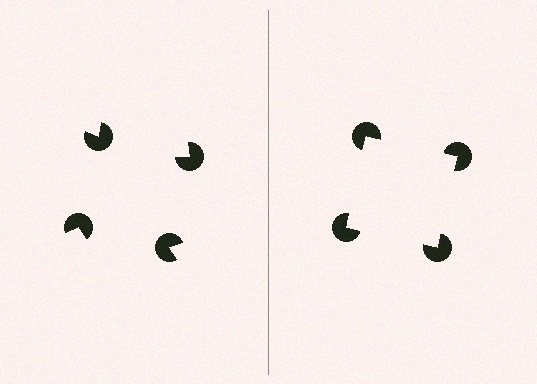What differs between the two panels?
The pac-man discs are positioned identically on both sides; only the wedge orientations differ. On the right they align to a square; on the left they are misaligned.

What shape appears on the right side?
An illusory square.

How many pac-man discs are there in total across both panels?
8 — 4 on each side.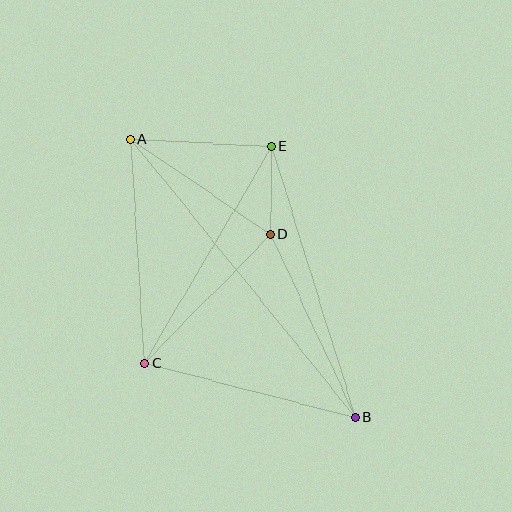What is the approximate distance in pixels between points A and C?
The distance between A and C is approximately 224 pixels.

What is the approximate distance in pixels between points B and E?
The distance between B and E is approximately 284 pixels.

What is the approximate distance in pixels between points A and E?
The distance between A and E is approximately 141 pixels.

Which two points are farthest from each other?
Points A and B are farthest from each other.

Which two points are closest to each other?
Points D and E are closest to each other.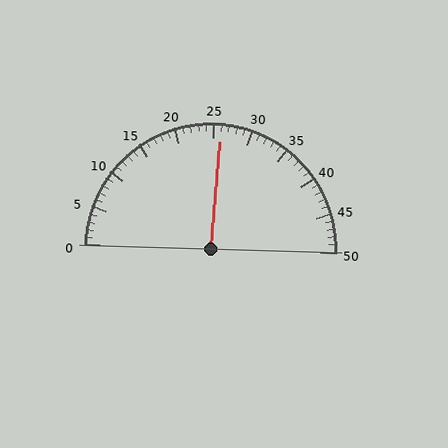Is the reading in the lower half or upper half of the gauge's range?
The reading is in the upper half of the range (0 to 50).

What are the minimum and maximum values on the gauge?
The gauge ranges from 0 to 50.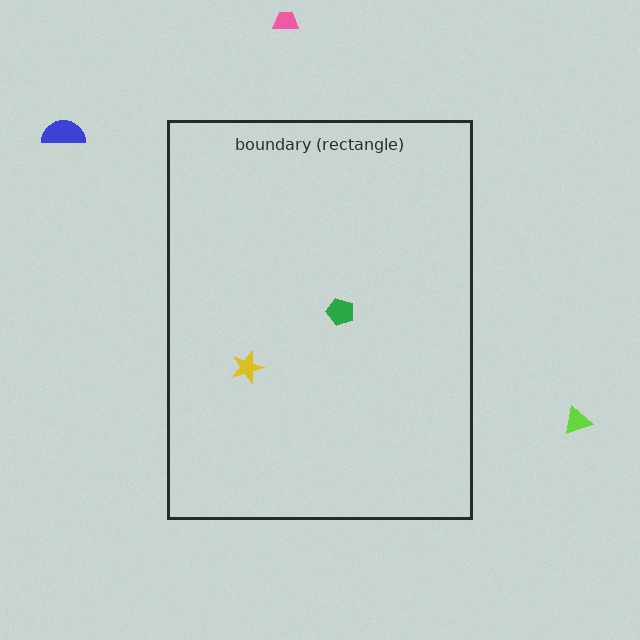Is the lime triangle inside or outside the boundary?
Outside.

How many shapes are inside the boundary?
2 inside, 3 outside.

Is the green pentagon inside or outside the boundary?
Inside.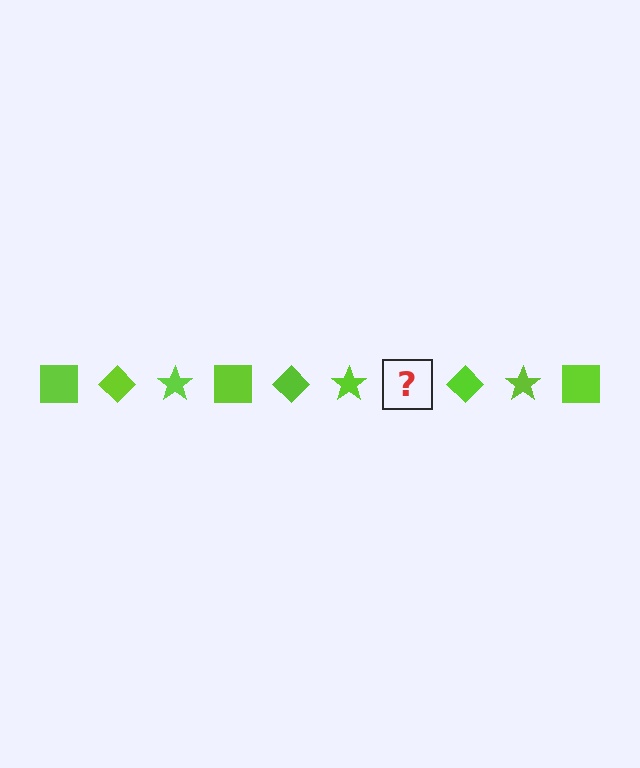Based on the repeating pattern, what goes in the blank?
The blank should be a lime square.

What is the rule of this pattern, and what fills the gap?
The rule is that the pattern cycles through square, diamond, star shapes in lime. The gap should be filled with a lime square.